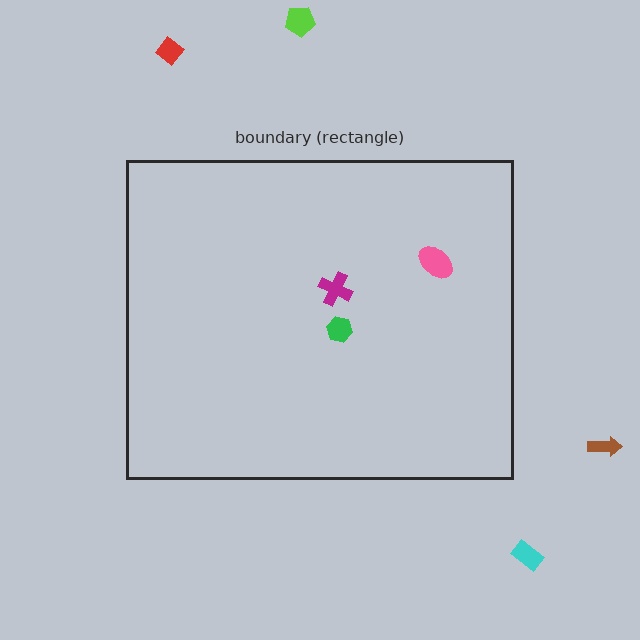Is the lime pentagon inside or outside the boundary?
Outside.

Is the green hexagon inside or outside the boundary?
Inside.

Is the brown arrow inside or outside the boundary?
Outside.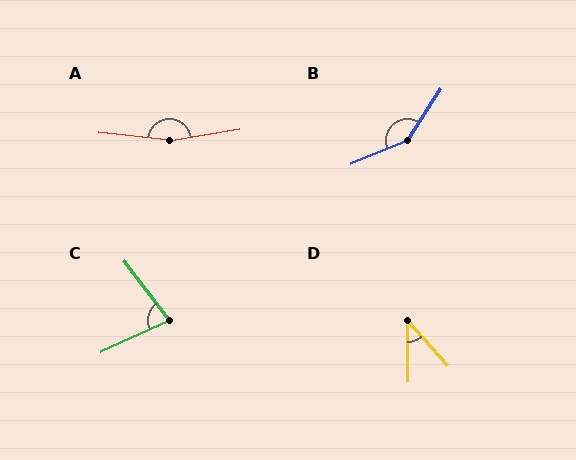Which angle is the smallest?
D, at approximately 41 degrees.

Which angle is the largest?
A, at approximately 165 degrees.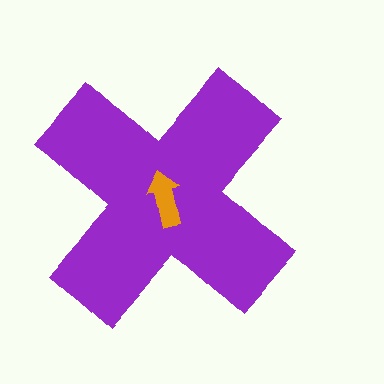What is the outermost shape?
The purple cross.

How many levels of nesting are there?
2.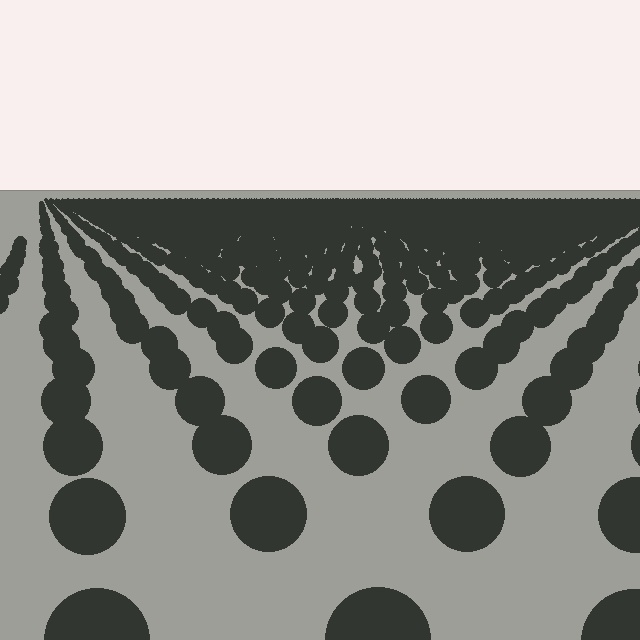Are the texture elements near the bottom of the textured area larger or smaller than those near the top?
Larger. Near the bottom, elements are closer to the viewer and appear at a bigger on-screen size.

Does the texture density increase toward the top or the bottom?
Density increases toward the top.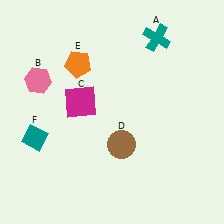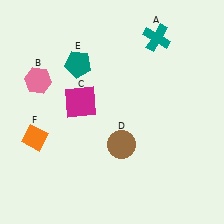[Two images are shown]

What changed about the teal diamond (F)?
In Image 1, F is teal. In Image 2, it changed to orange.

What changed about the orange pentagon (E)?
In Image 1, E is orange. In Image 2, it changed to teal.